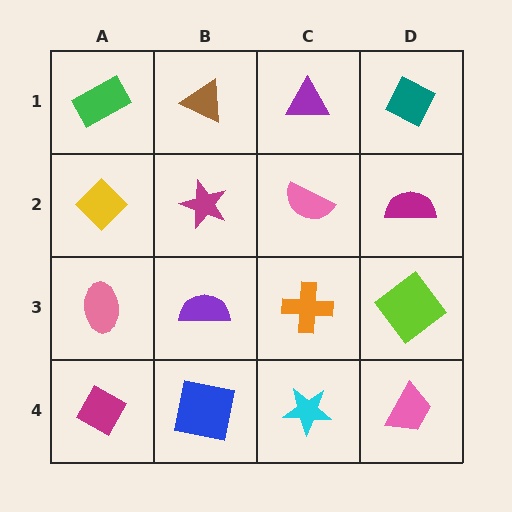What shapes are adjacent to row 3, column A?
A yellow diamond (row 2, column A), a magenta diamond (row 4, column A), a purple semicircle (row 3, column B).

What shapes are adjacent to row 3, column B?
A magenta star (row 2, column B), a blue square (row 4, column B), a pink ellipse (row 3, column A), an orange cross (row 3, column C).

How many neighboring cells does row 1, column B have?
3.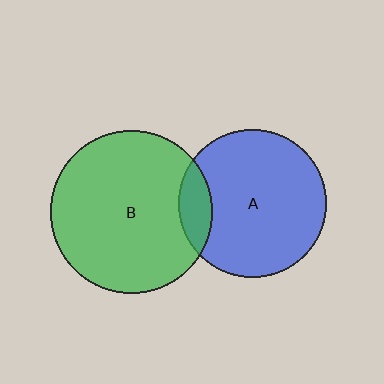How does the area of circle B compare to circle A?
Approximately 1.2 times.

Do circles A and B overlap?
Yes.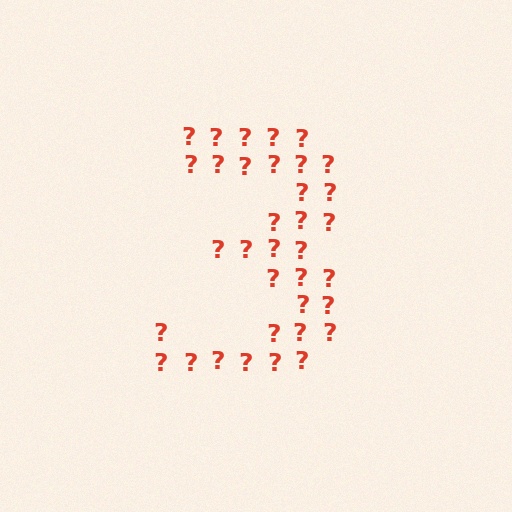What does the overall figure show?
The overall figure shows the digit 3.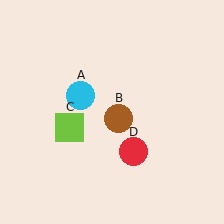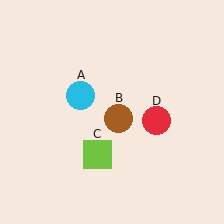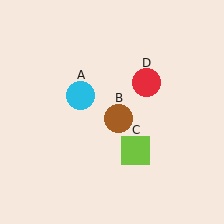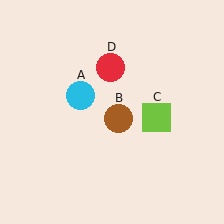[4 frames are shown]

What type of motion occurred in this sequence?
The lime square (object C), red circle (object D) rotated counterclockwise around the center of the scene.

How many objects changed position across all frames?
2 objects changed position: lime square (object C), red circle (object D).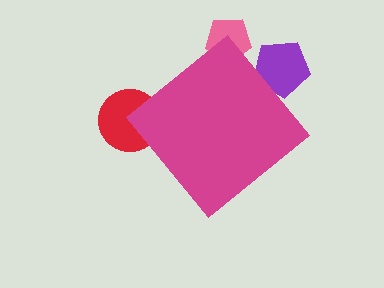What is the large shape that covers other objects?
A magenta diamond.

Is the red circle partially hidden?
Yes, the red circle is partially hidden behind the magenta diamond.